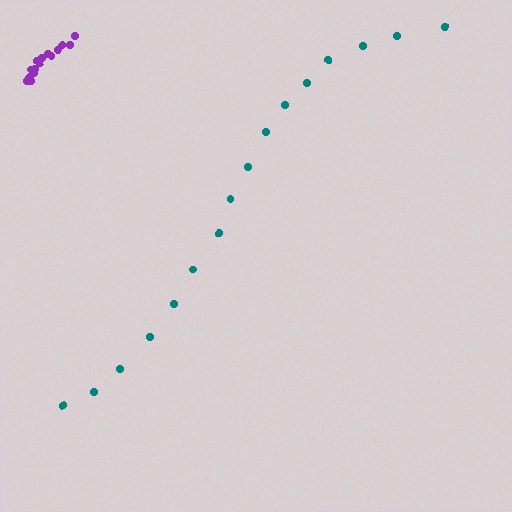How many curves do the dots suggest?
There are 2 distinct paths.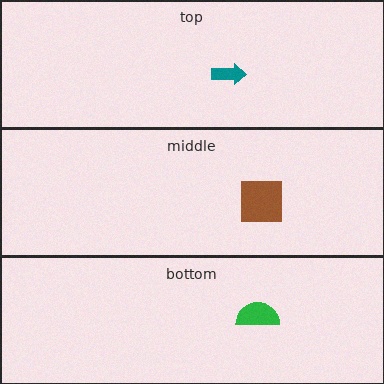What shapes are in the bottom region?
The green semicircle.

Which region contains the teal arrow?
The top region.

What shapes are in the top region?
The teal arrow.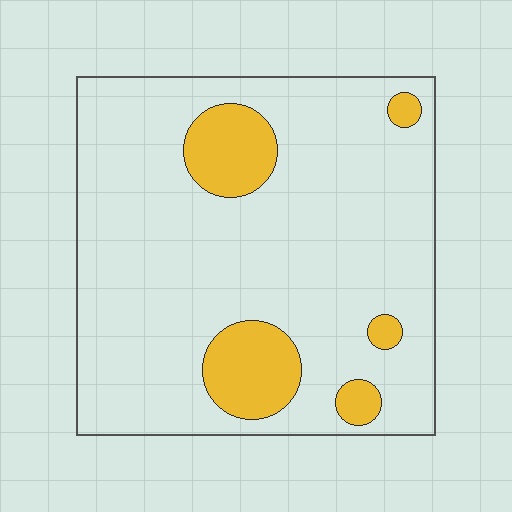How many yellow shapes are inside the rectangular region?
5.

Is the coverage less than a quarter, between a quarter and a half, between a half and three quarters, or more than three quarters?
Less than a quarter.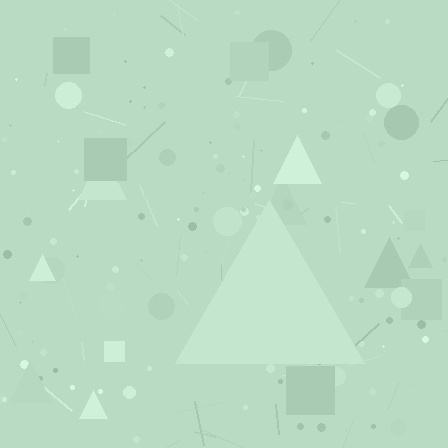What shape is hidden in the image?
A triangle is hidden in the image.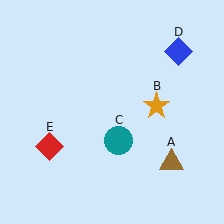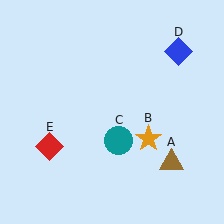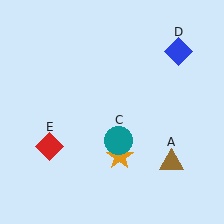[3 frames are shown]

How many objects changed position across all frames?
1 object changed position: orange star (object B).